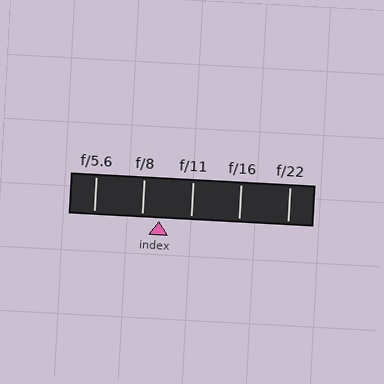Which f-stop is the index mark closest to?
The index mark is closest to f/8.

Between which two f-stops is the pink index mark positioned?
The index mark is between f/8 and f/11.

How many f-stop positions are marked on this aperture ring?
There are 5 f-stop positions marked.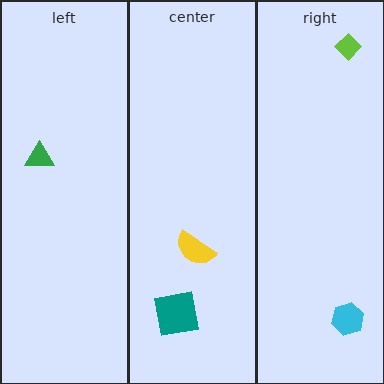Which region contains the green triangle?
The left region.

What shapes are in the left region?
The green triangle.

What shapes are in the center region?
The yellow semicircle, the teal square.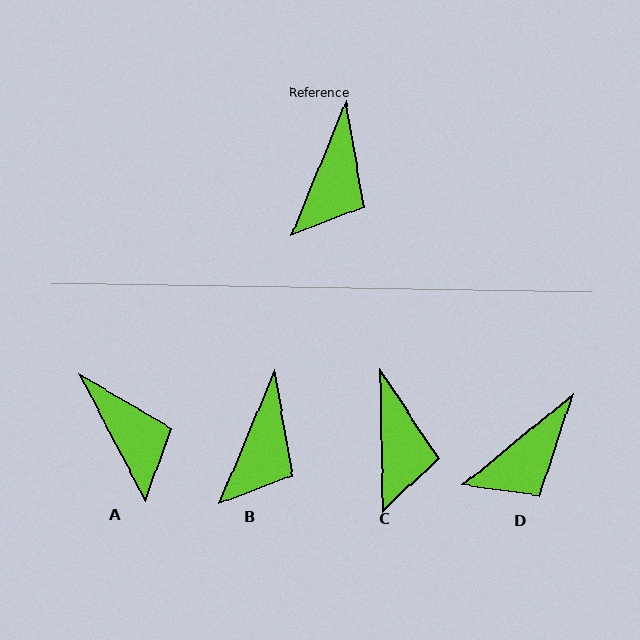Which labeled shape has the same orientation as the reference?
B.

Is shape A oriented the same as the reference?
No, it is off by about 50 degrees.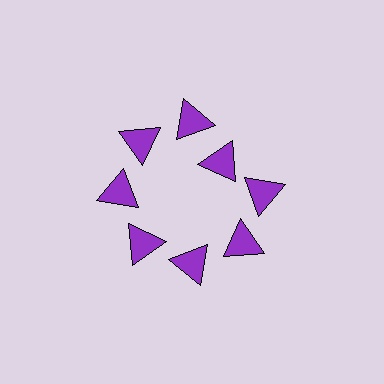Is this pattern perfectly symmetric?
No. The 8 purple triangles are arranged in a ring, but one element near the 2 o'clock position is pulled inward toward the center, breaking the 8-fold rotational symmetry.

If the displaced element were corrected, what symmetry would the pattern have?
It would have 8-fold rotational symmetry — the pattern would map onto itself every 45 degrees.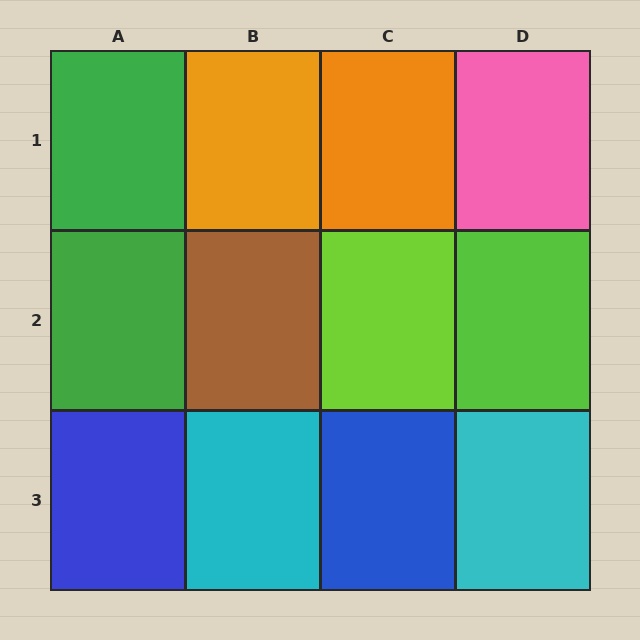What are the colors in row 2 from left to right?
Green, brown, lime, lime.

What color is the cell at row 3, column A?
Blue.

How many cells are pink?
1 cell is pink.